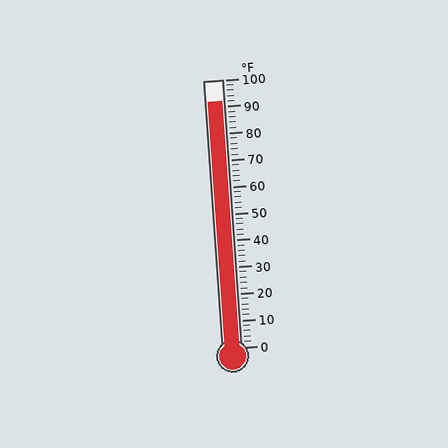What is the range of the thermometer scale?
The thermometer scale ranges from 0°F to 100°F.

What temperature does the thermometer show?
The thermometer shows approximately 92°F.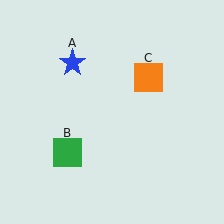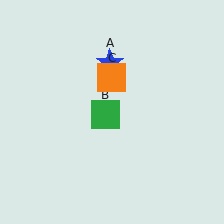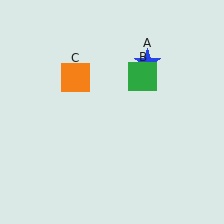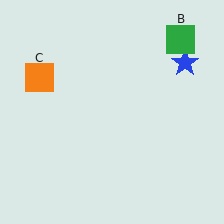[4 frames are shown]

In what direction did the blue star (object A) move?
The blue star (object A) moved right.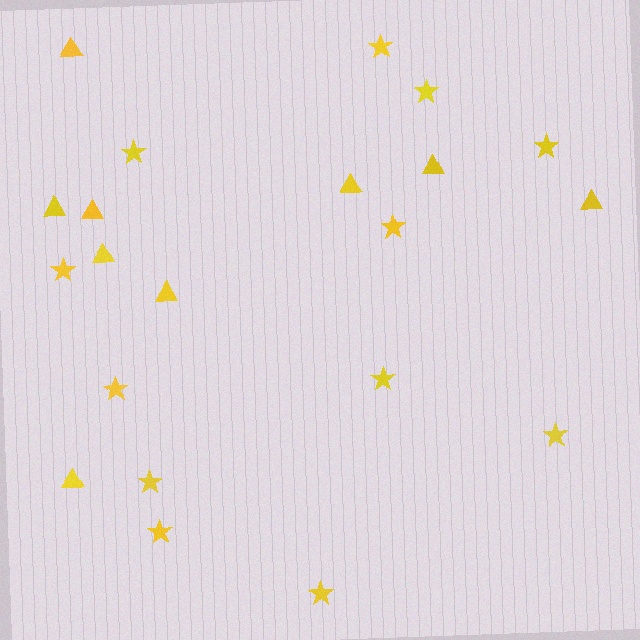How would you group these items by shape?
There are 2 groups: one group of stars (12) and one group of triangles (9).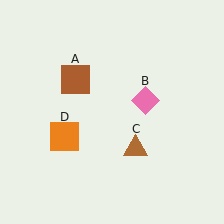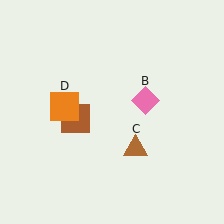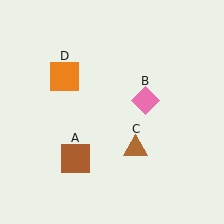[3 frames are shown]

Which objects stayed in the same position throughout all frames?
Pink diamond (object B) and brown triangle (object C) remained stationary.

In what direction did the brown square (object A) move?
The brown square (object A) moved down.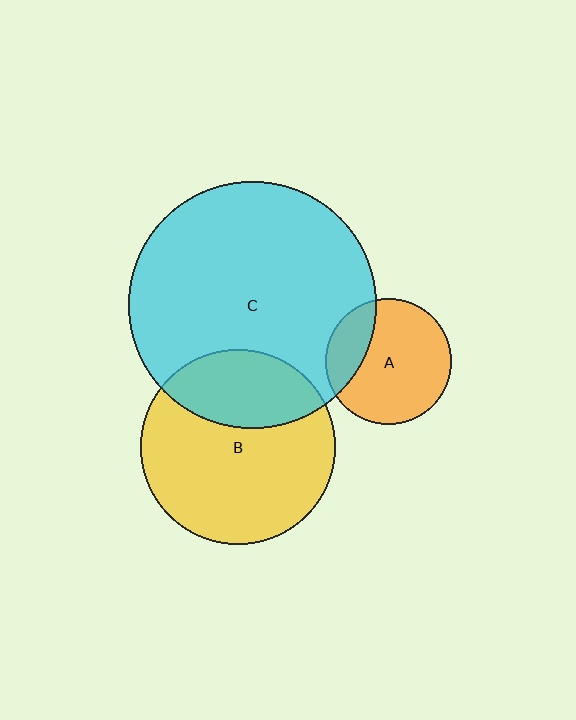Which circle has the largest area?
Circle C (cyan).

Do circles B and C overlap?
Yes.